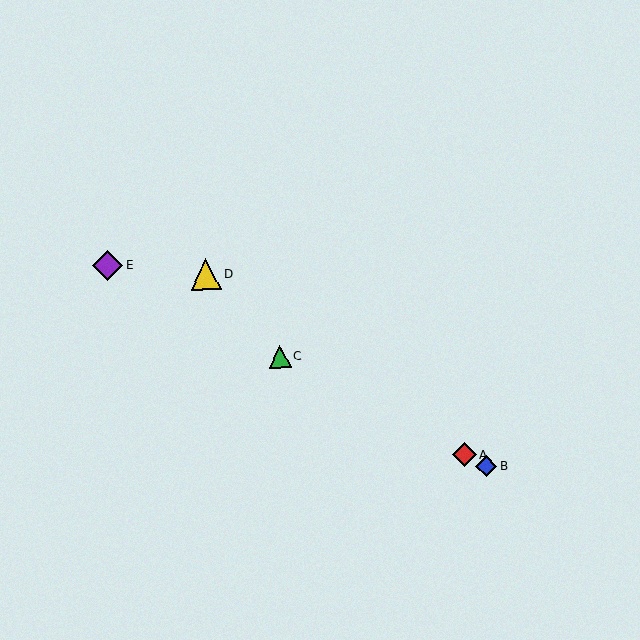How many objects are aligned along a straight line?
4 objects (A, B, C, E) are aligned along a straight line.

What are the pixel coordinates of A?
Object A is at (464, 455).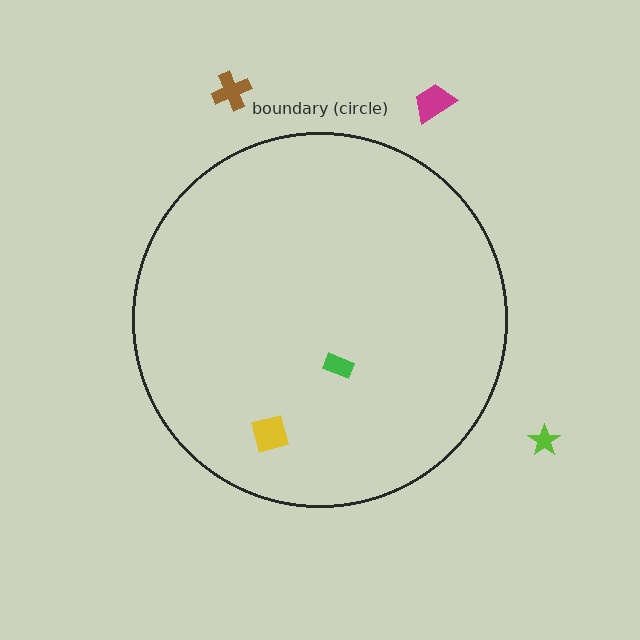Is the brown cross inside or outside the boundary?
Outside.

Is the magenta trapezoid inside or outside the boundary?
Outside.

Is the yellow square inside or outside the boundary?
Inside.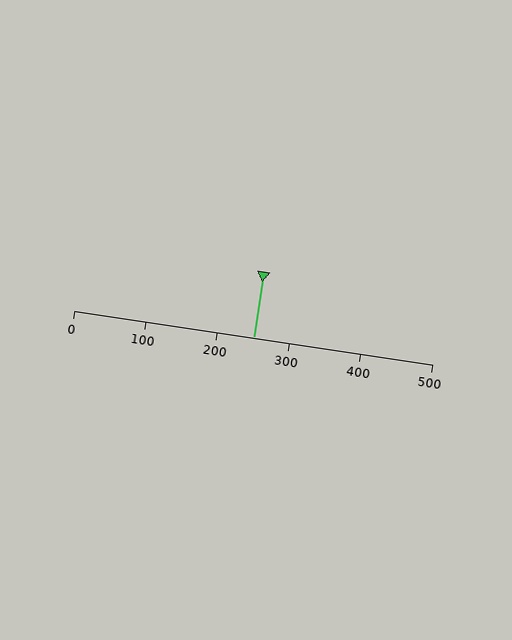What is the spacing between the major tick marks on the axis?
The major ticks are spaced 100 apart.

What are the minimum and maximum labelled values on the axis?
The axis runs from 0 to 500.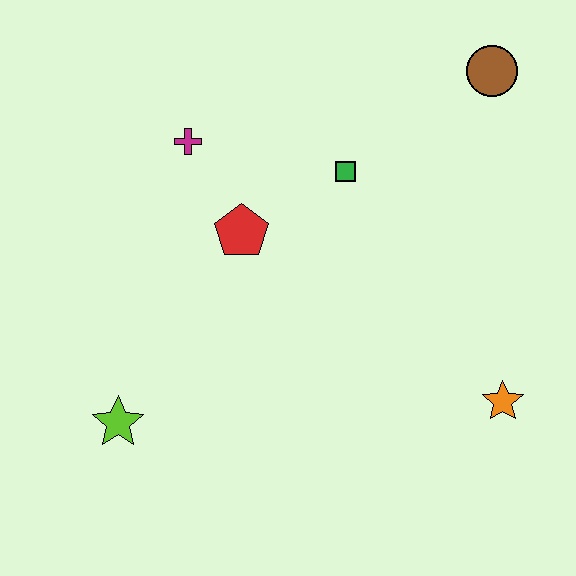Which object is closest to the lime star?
The red pentagon is closest to the lime star.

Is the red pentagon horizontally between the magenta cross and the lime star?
No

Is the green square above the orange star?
Yes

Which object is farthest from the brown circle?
The lime star is farthest from the brown circle.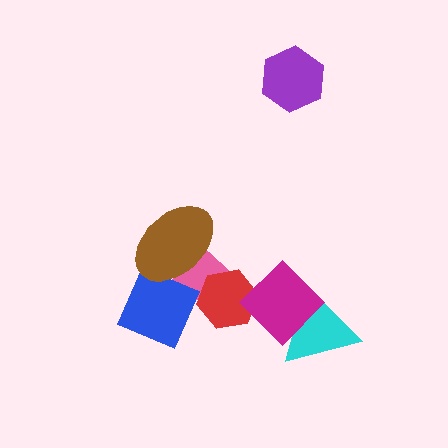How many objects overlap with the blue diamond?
2 objects overlap with the blue diamond.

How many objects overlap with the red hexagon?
2 objects overlap with the red hexagon.